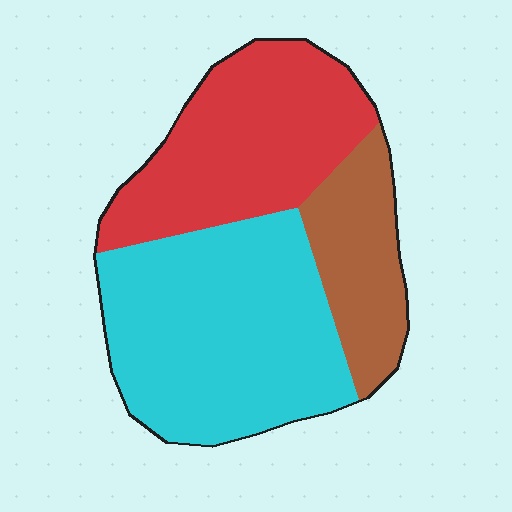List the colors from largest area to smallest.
From largest to smallest: cyan, red, brown.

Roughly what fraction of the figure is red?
Red covers around 35% of the figure.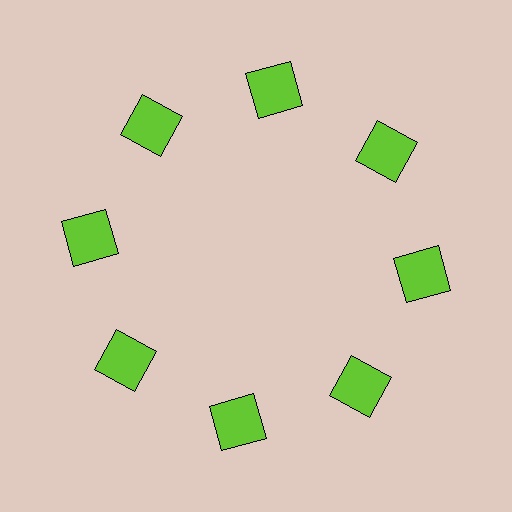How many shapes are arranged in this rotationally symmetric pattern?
There are 8 shapes, arranged in 8 groups of 1.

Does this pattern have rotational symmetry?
Yes, this pattern has 8-fold rotational symmetry. It looks the same after rotating 45 degrees around the center.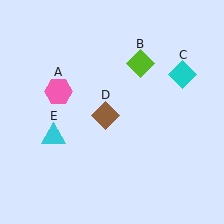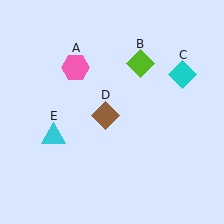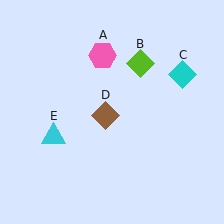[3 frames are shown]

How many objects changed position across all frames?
1 object changed position: pink hexagon (object A).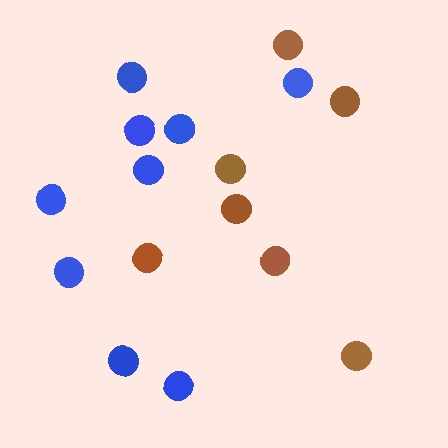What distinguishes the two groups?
There are 2 groups: one group of brown circles (7) and one group of blue circles (9).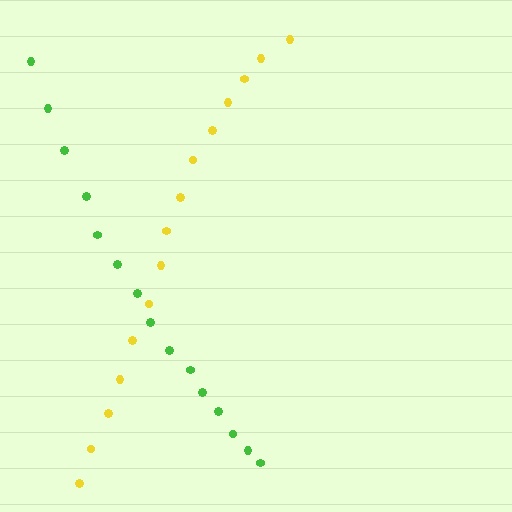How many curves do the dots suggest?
There are 2 distinct paths.